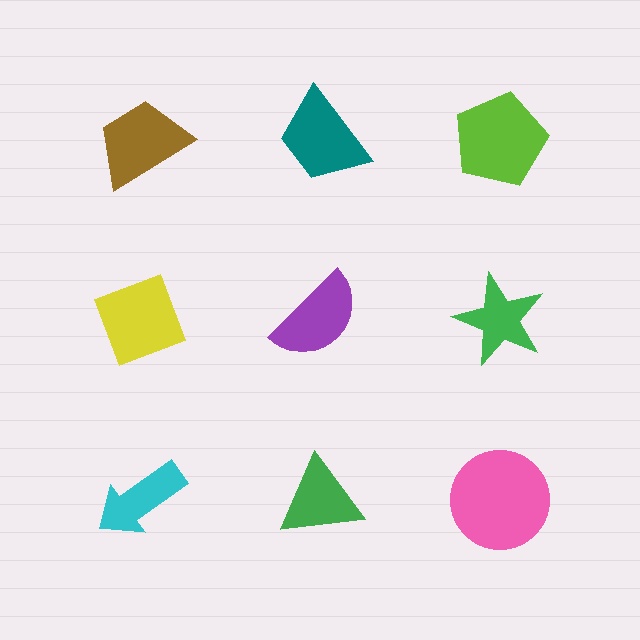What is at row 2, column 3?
A green star.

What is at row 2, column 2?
A purple semicircle.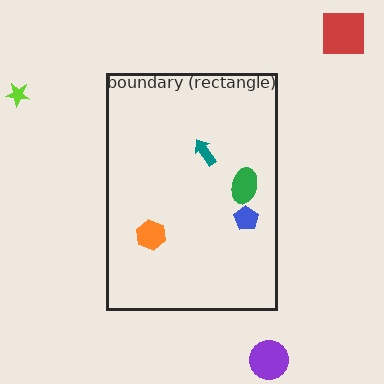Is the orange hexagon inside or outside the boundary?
Inside.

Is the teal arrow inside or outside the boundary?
Inside.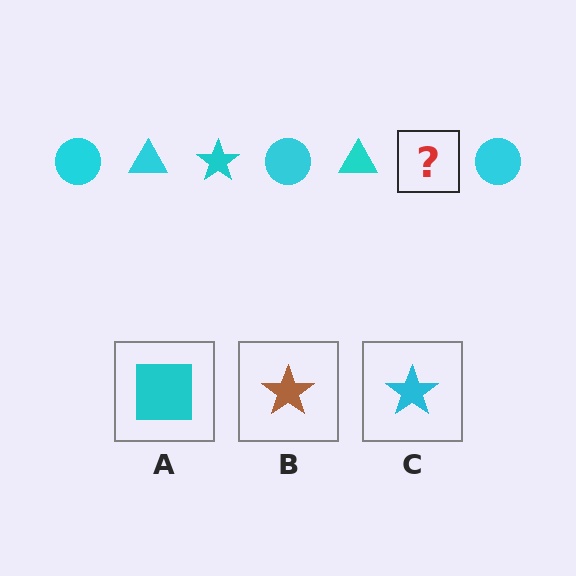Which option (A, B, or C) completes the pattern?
C.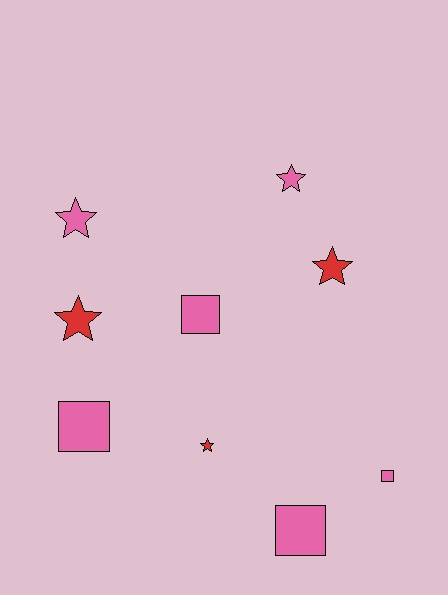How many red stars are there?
There are 3 red stars.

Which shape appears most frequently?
Star, with 5 objects.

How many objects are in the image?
There are 9 objects.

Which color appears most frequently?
Pink, with 6 objects.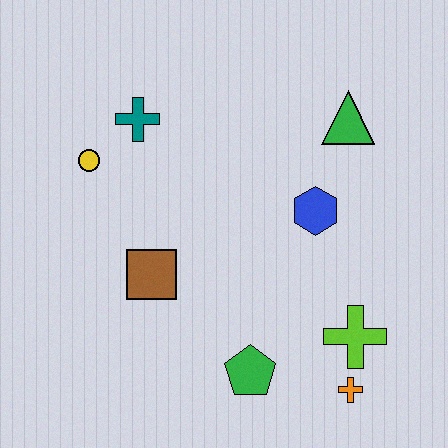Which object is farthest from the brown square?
The green triangle is farthest from the brown square.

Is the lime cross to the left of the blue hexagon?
No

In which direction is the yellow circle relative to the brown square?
The yellow circle is above the brown square.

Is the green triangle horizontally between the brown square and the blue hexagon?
No